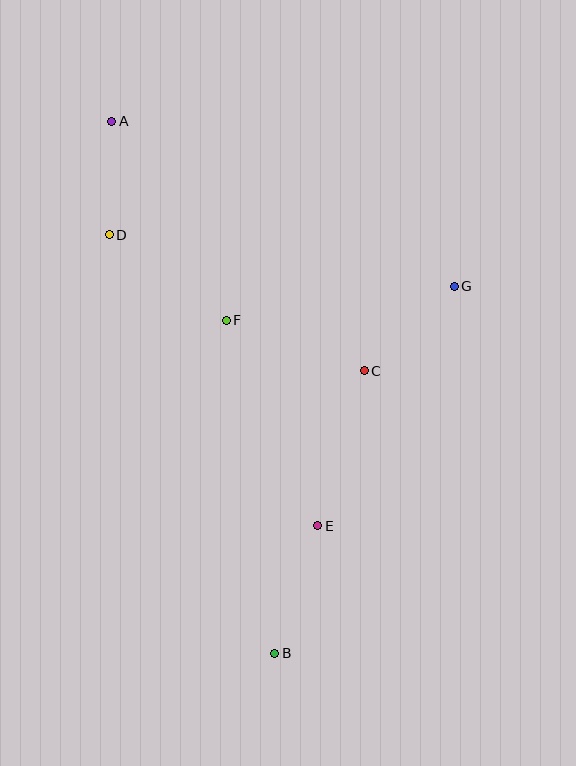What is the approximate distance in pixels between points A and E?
The distance between A and E is approximately 454 pixels.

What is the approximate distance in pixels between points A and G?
The distance between A and G is approximately 380 pixels.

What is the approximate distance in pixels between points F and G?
The distance between F and G is approximately 230 pixels.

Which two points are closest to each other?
Points A and D are closest to each other.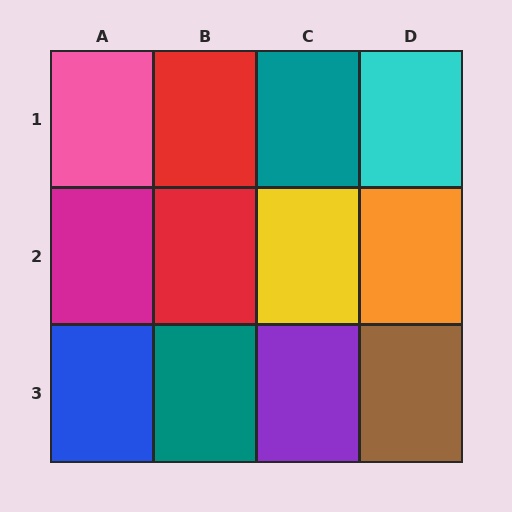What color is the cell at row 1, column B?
Red.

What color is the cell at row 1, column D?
Cyan.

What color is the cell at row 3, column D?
Brown.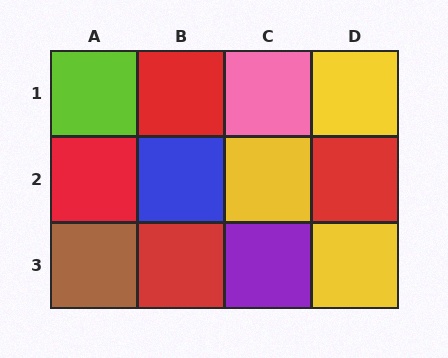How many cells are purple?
1 cell is purple.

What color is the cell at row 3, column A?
Brown.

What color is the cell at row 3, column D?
Yellow.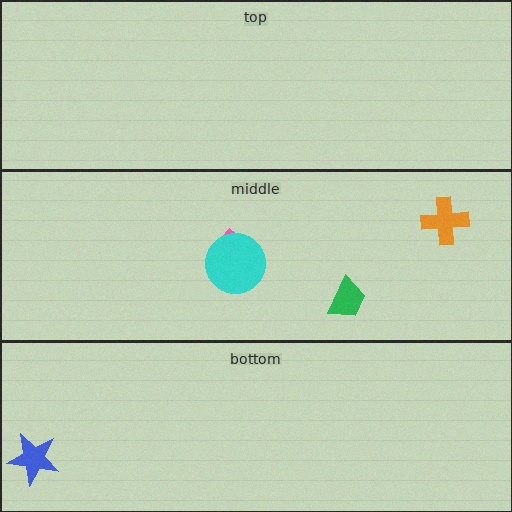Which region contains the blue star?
The bottom region.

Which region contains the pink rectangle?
The middle region.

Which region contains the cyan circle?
The middle region.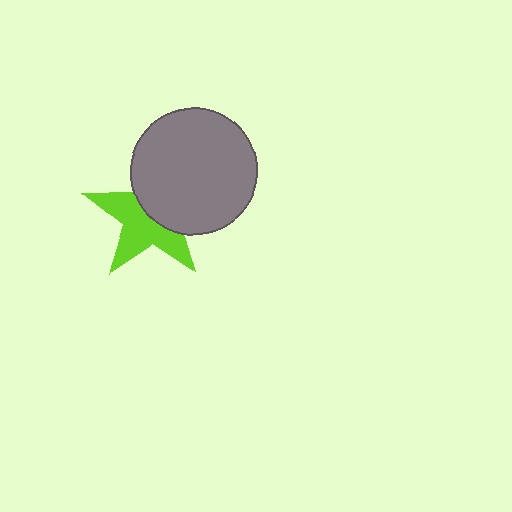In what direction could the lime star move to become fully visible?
The lime star could move toward the lower-left. That would shift it out from behind the gray circle entirely.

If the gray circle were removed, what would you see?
You would see the complete lime star.